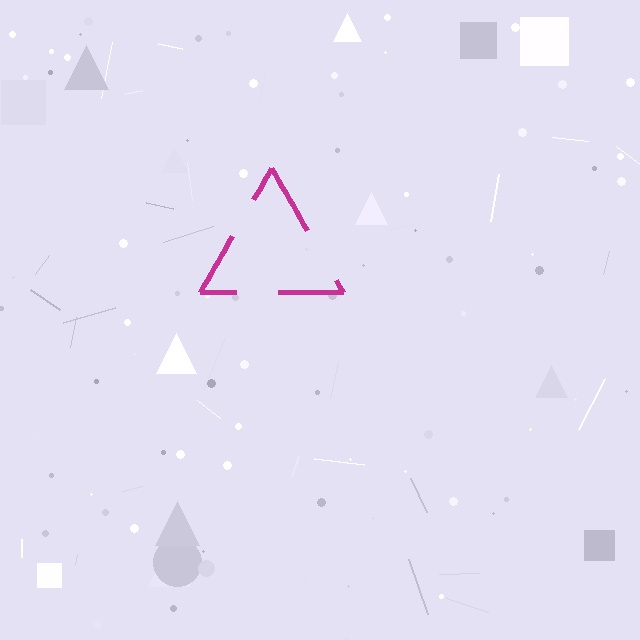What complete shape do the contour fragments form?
The contour fragments form a triangle.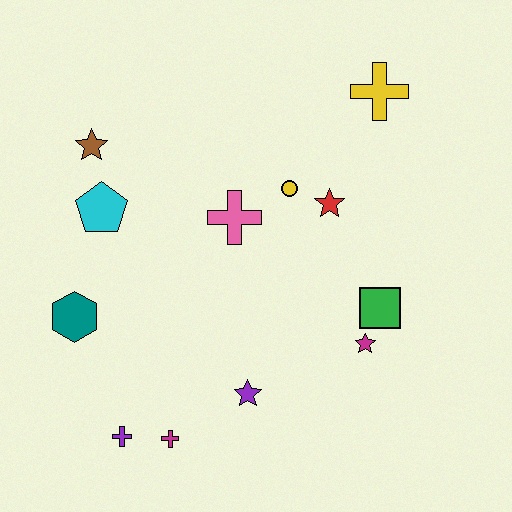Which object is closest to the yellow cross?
The red star is closest to the yellow cross.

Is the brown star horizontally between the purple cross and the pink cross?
No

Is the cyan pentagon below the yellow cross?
Yes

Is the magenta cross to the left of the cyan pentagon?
No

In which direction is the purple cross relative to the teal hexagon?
The purple cross is below the teal hexagon.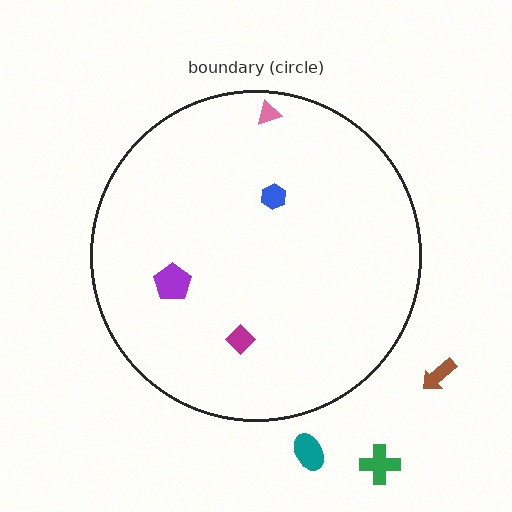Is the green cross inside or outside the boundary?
Outside.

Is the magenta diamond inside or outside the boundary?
Inside.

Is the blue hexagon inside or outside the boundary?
Inside.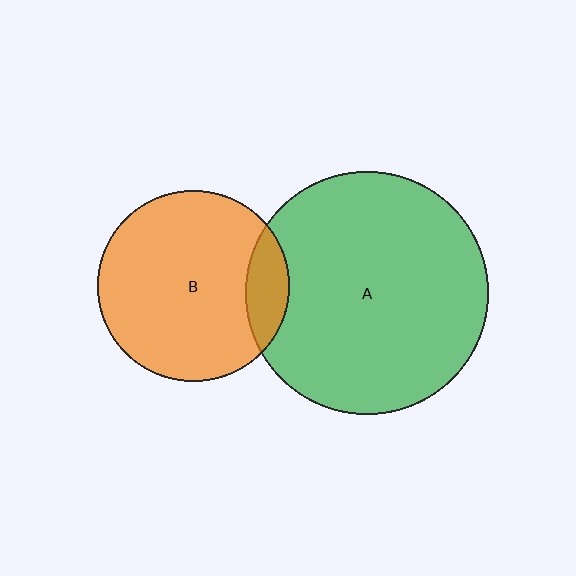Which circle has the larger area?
Circle A (green).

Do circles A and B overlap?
Yes.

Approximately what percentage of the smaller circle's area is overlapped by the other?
Approximately 15%.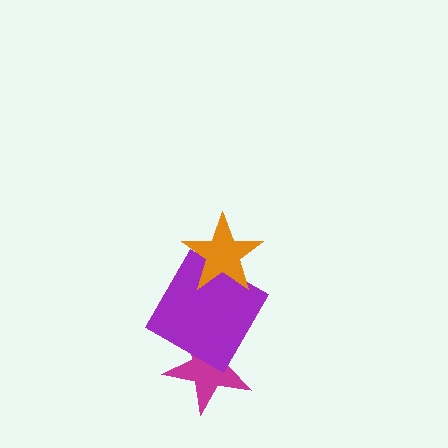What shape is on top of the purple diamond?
The orange star is on top of the purple diamond.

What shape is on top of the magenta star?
The purple diamond is on top of the magenta star.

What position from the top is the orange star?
The orange star is 1st from the top.